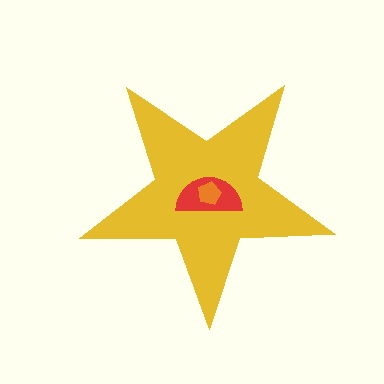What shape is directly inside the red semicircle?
The orange pentagon.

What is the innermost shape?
The orange pentagon.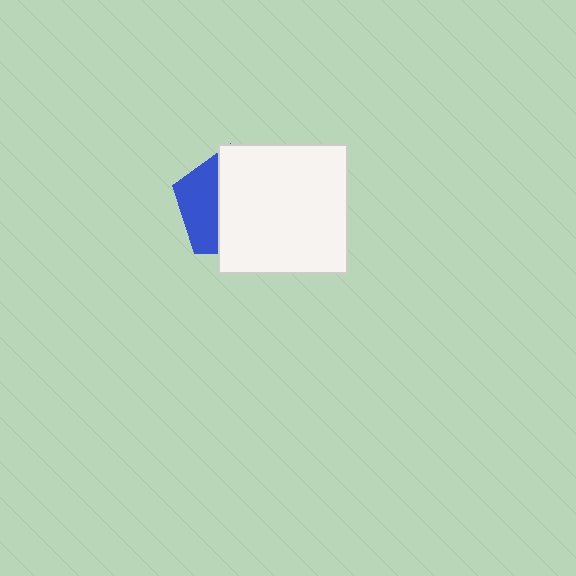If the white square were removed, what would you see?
You would see the complete blue pentagon.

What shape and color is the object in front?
The object in front is a white square.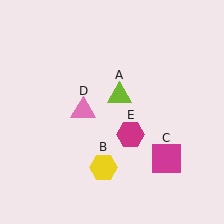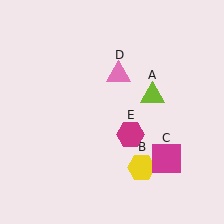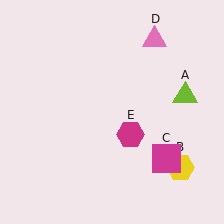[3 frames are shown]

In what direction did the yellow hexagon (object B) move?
The yellow hexagon (object B) moved right.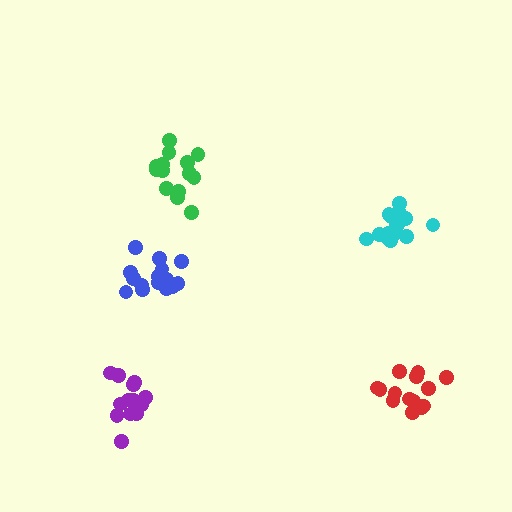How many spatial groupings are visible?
There are 5 spatial groupings.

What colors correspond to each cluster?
The clusters are colored: purple, cyan, red, blue, green.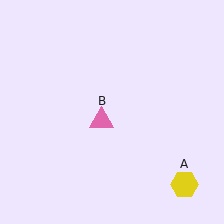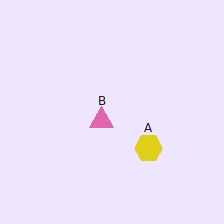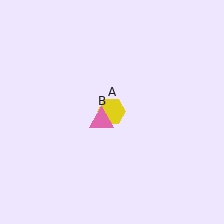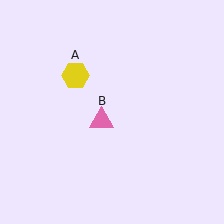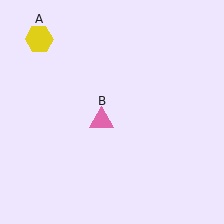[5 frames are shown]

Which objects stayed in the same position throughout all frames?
Pink triangle (object B) remained stationary.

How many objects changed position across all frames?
1 object changed position: yellow hexagon (object A).